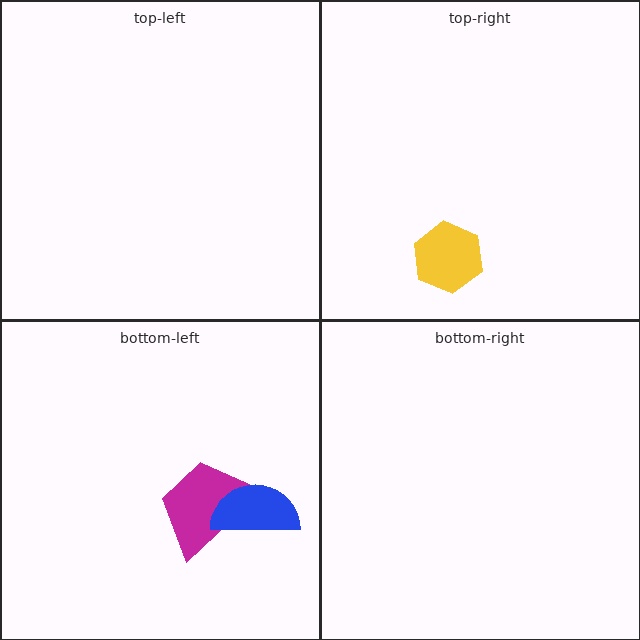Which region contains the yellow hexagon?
The top-right region.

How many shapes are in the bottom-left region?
2.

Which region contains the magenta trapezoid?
The bottom-left region.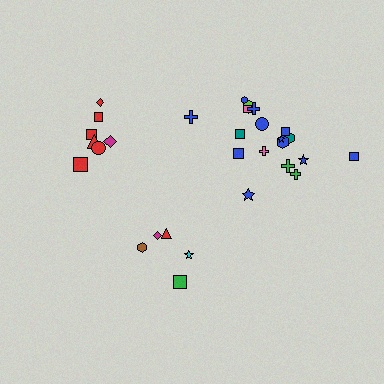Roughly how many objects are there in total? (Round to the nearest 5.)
Roughly 30 objects in total.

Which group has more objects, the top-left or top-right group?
The top-right group.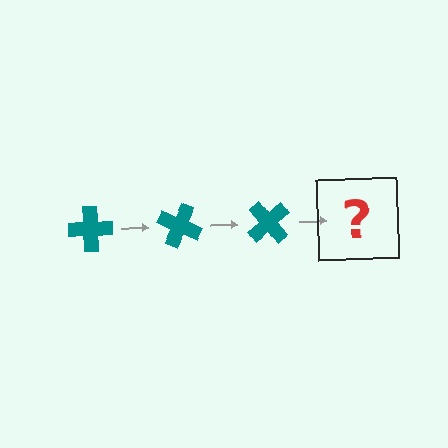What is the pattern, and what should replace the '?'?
The pattern is that the cross rotates 25 degrees each step. The '?' should be a teal cross rotated 75 degrees.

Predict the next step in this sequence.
The next step is a teal cross rotated 75 degrees.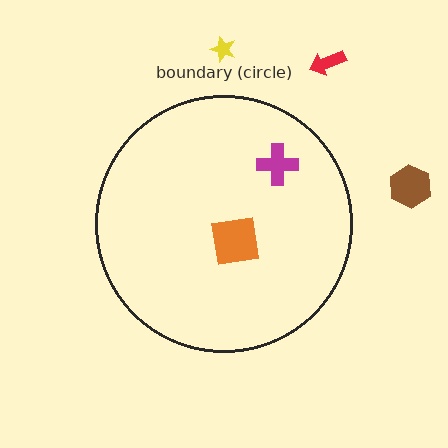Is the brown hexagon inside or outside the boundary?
Outside.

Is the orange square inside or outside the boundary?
Inside.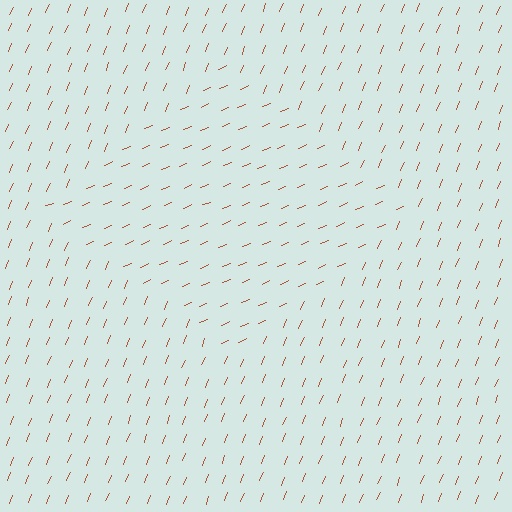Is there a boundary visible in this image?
Yes, there is a texture boundary formed by a change in line orientation.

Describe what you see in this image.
The image is filled with small brown line segments. A diamond region in the image has lines oriented differently from the surrounding lines, creating a visible texture boundary.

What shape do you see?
I see a diamond.